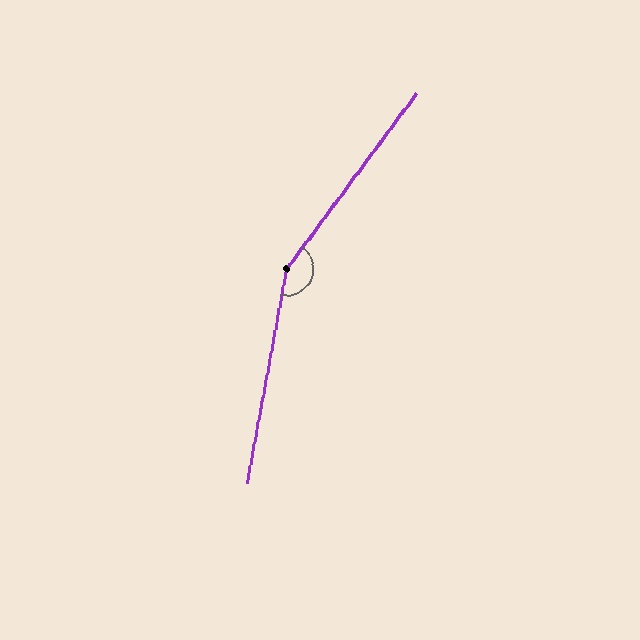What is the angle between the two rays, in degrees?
Approximately 154 degrees.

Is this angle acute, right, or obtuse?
It is obtuse.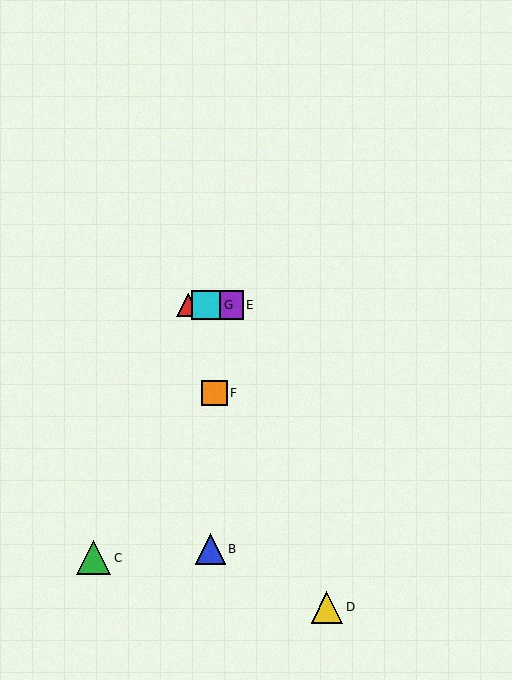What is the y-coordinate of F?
Object F is at y≈393.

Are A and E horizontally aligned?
Yes, both are at y≈305.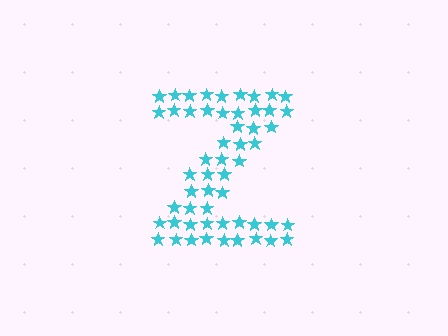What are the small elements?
The small elements are stars.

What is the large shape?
The large shape is the letter Z.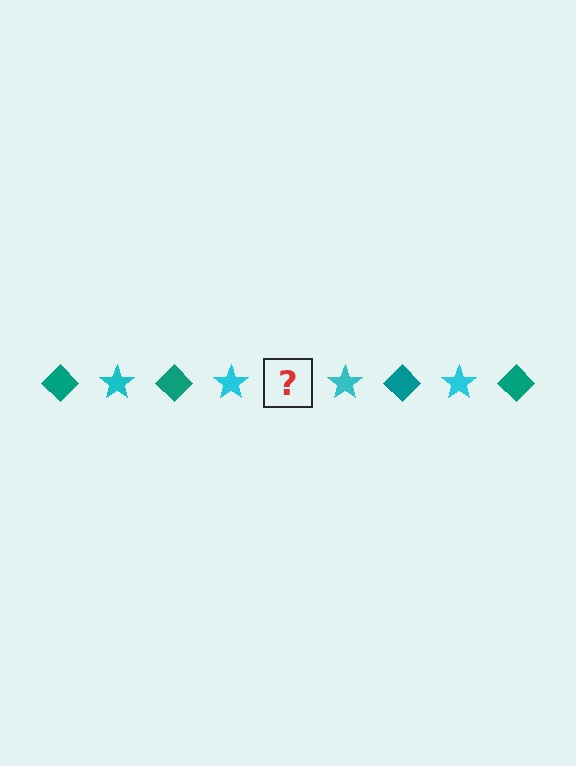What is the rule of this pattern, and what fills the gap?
The rule is that the pattern alternates between teal diamond and cyan star. The gap should be filled with a teal diamond.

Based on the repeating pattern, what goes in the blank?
The blank should be a teal diamond.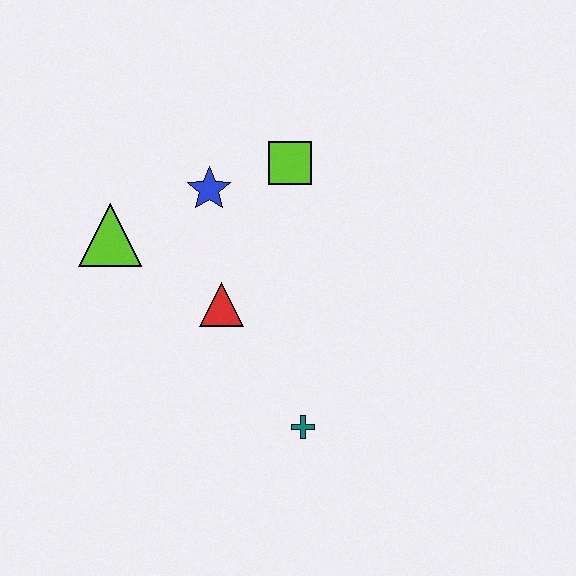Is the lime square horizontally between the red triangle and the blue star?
No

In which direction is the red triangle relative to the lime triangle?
The red triangle is to the right of the lime triangle.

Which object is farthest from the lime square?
The teal cross is farthest from the lime square.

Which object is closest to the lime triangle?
The blue star is closest to the lime triangle.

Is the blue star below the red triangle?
No